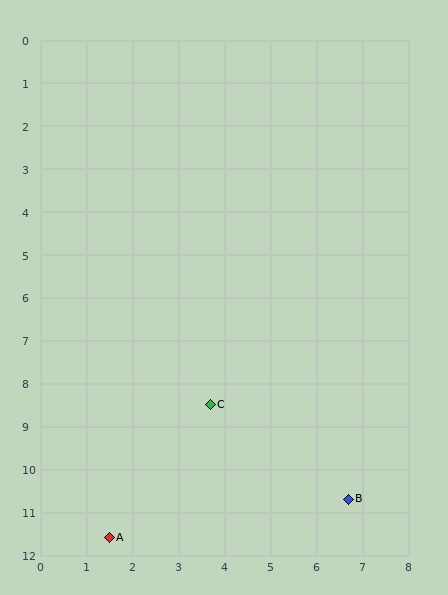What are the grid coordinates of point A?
Point A is at approximately (1.5, 11.6).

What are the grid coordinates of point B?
Point B is at approximately (6.7, 10.7).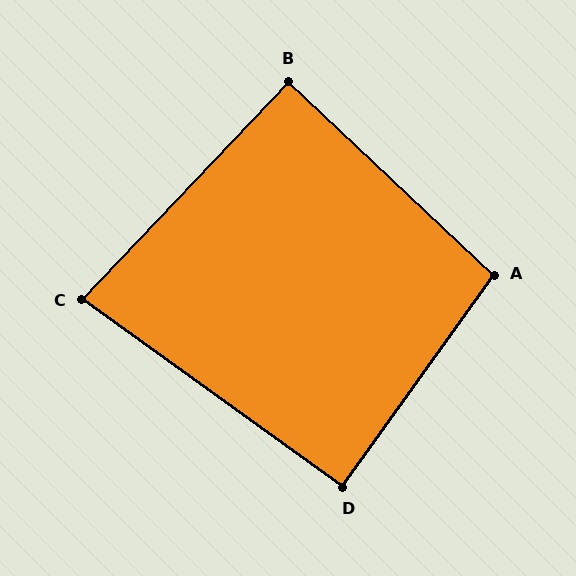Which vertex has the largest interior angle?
A, at approximately 98 degrees.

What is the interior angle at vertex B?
Approximately 90 degrees (approximately right).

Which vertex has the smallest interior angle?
C, at approximately 82 degrees.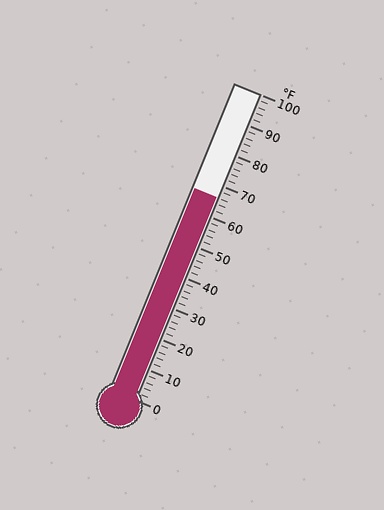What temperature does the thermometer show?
The thermometer shows approximately 66°F.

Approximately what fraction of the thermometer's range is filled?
The thermometer is filled to approximately 65% of its range.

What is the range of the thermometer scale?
The thermometer scale ranges from 0°F to 100°F.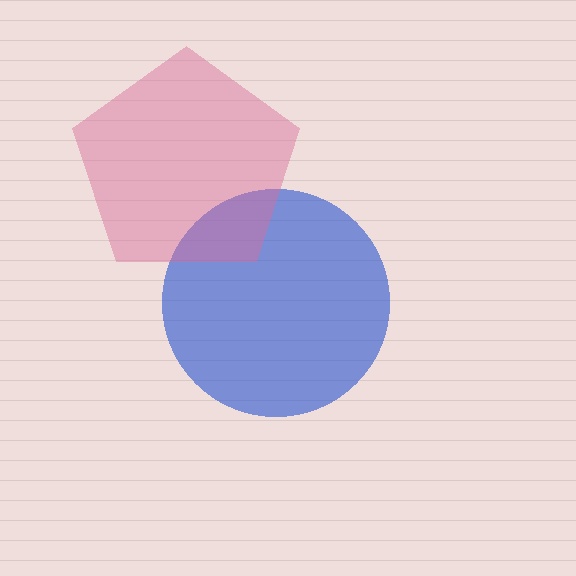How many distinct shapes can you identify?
There are 2 distinct shapes: a blue circle, a pink pentagon.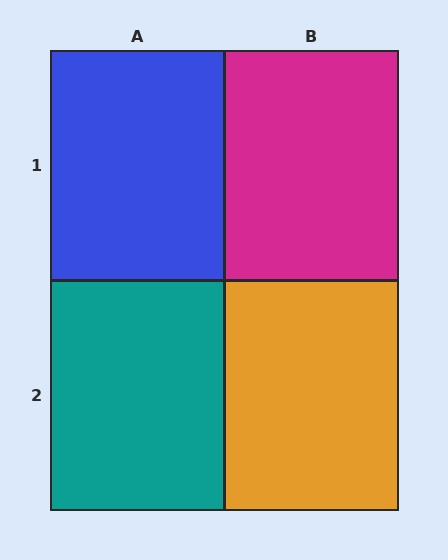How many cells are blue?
1 cell is blue.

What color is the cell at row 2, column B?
Orange.